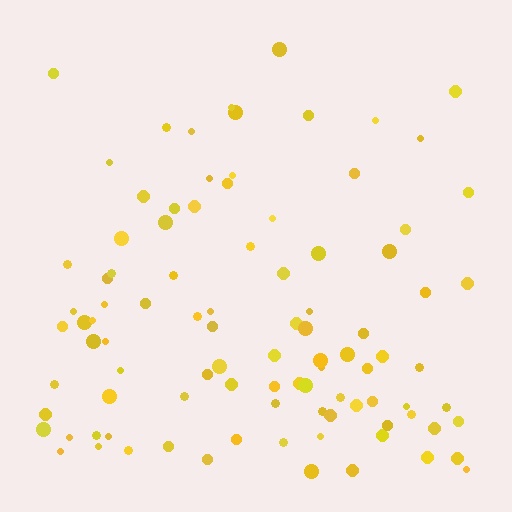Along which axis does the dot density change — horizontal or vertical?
Vertical.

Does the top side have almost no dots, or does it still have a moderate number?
Still a moderate number, just noticeably fewer than the bottom.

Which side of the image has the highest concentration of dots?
The bottom.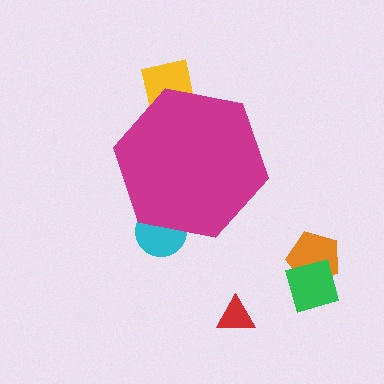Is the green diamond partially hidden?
No, the green diamond is fully visible.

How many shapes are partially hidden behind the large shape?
2 shapes are partially hidden.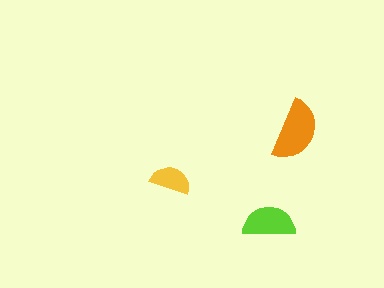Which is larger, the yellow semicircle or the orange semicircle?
The orange one.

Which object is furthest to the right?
The orange semicircle is rightmost.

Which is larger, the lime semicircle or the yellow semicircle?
The lime one.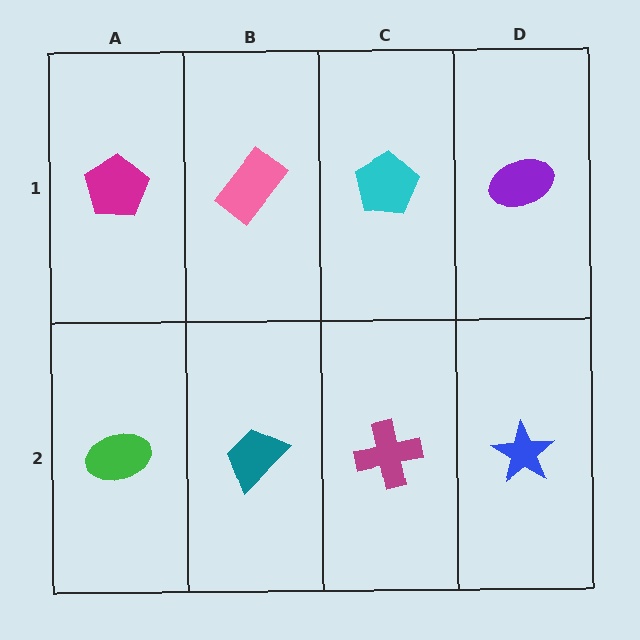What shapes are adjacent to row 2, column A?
A magenta pentagon (row 1, column A), a teal trapezoid (row 2, column B).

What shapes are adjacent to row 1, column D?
A blue star (row 2, column D), a cyan pentagon (row 1, column C).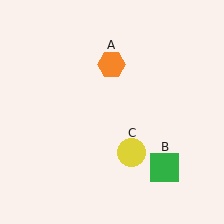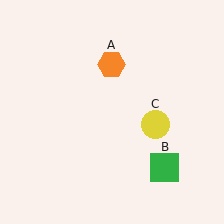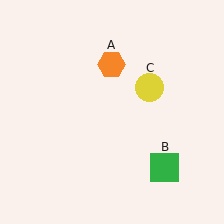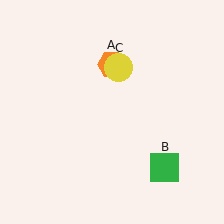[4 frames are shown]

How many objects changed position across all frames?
1 object changed position: yellow circle (object C).